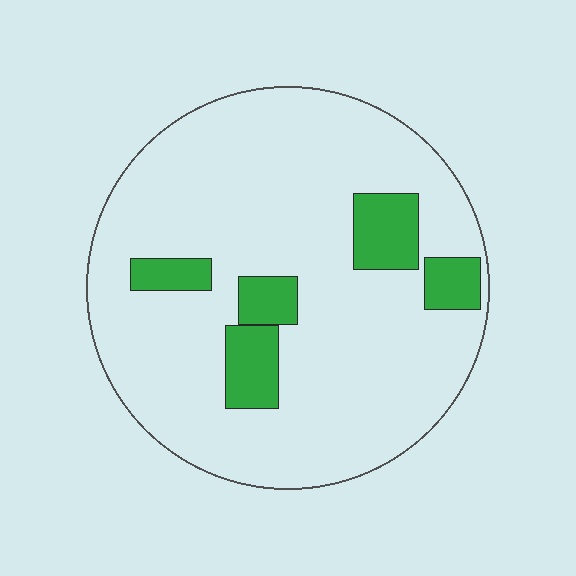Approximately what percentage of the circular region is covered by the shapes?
Approximately 15%.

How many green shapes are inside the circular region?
5.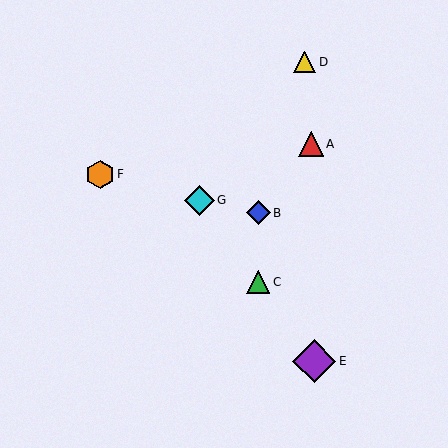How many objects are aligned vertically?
2 objects (B, C) are aligned vertically.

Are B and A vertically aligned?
No, B is at x≈258 and A is at x≈311.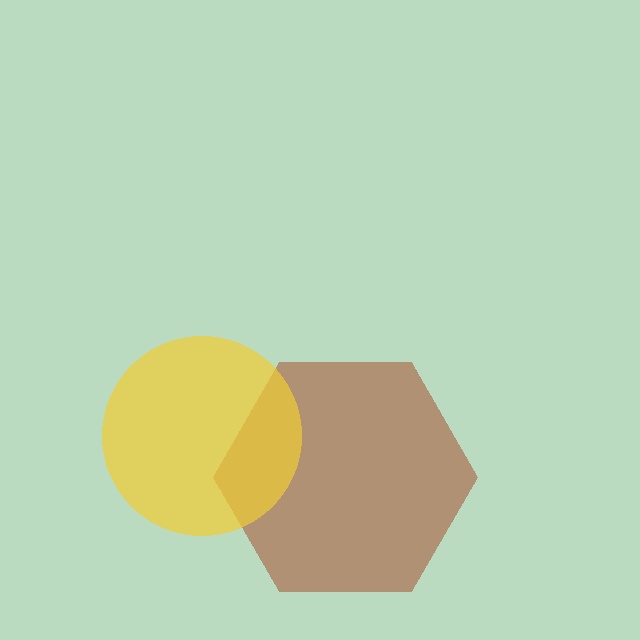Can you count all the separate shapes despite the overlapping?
Yes, there are 2 separate shapes.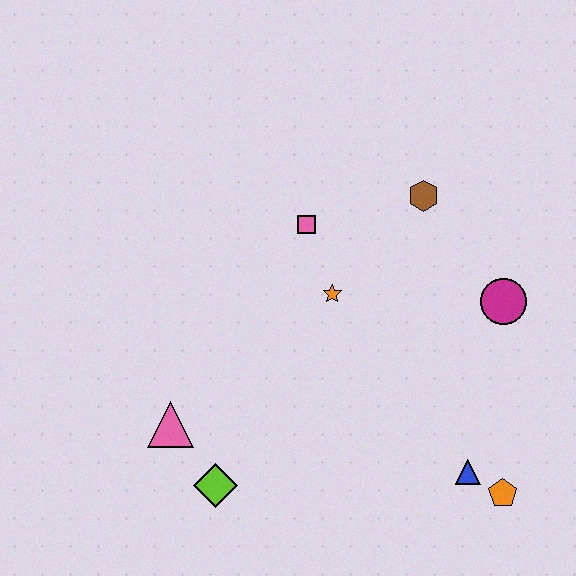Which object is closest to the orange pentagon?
The blue triangle is closest to the orange pentagon.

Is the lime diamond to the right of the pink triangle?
Yes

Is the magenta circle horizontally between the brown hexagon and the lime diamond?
No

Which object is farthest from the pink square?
The orange pentagon is farthest from the pink square.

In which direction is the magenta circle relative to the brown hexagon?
The magenta circle is below the brown hexagon.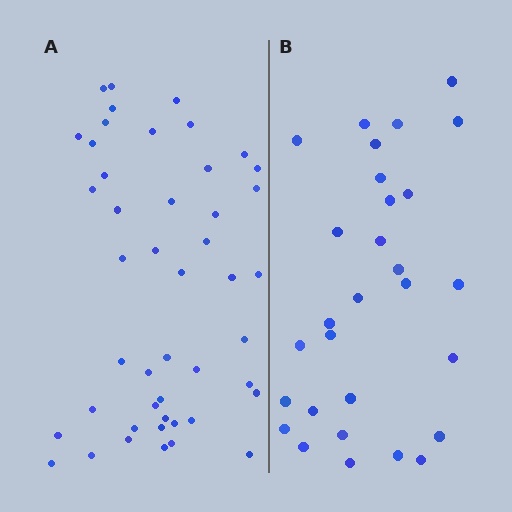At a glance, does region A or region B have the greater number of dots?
Region A (the left region) has more dots.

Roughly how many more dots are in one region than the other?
Region A has approximately 15 more dots than region B.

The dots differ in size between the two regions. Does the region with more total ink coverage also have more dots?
No. Region B has more total ink coverage because its dots are larger, but region A actually contains more individual dots. Total area can be misleading — the number of items is what matters here.